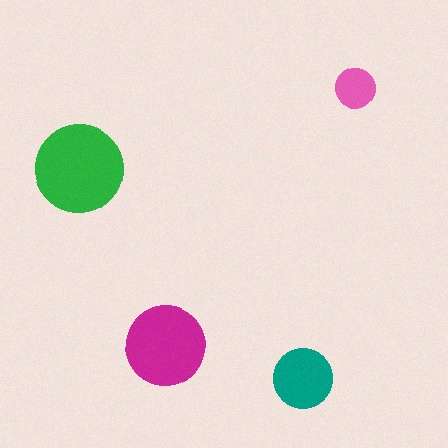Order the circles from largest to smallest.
the green one, the magenta one, the teal one, the pink one.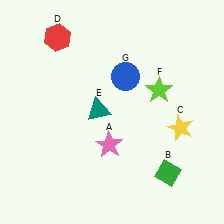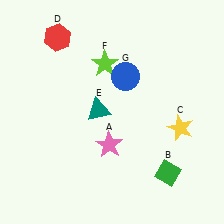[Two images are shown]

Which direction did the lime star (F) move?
The lime star (F) moved left.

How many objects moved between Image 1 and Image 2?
1 object moved between the two images.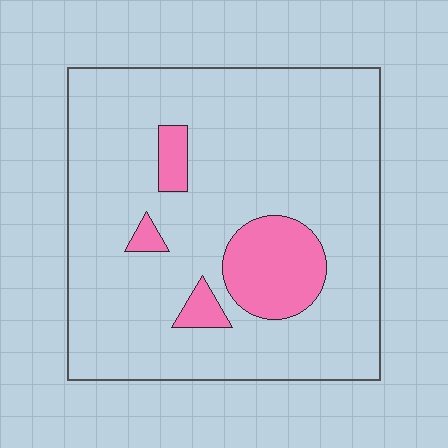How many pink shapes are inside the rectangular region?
4.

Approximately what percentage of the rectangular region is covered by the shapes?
Approximately 15%.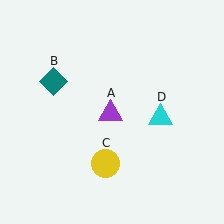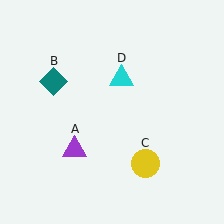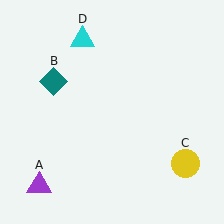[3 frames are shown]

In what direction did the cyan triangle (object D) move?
The cyan triangle (object D) moved up and to the left.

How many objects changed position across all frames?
3 objects changed position: purple triangle (object A), yellow circle (object C), cyan triangle (object D).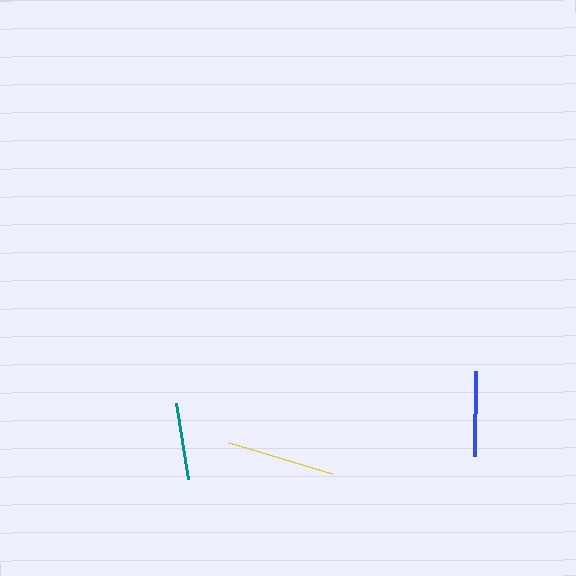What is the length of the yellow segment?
The yellow segment is approximately 107 pixels long.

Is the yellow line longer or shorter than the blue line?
The yellow line is longer than the blue line.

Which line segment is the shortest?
The teal line is the shortest at approximately 77 pixels.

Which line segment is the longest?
The yellow line is the longest at approximately 107 pixels.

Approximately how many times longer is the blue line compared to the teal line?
The blue line is approximately 1.1 times the length of the teal line.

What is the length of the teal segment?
The teal segment is approximately 77 pixels long.